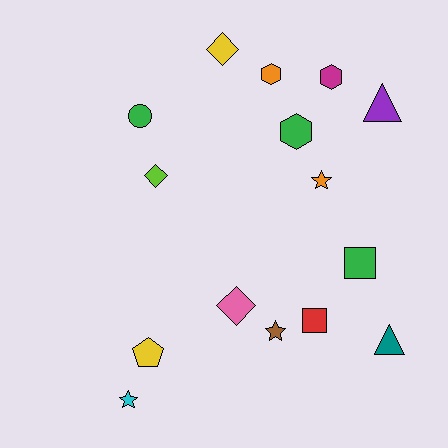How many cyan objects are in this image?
There is 1 cyan object.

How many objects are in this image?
There are 15 objects.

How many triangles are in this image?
There are 2 triangles.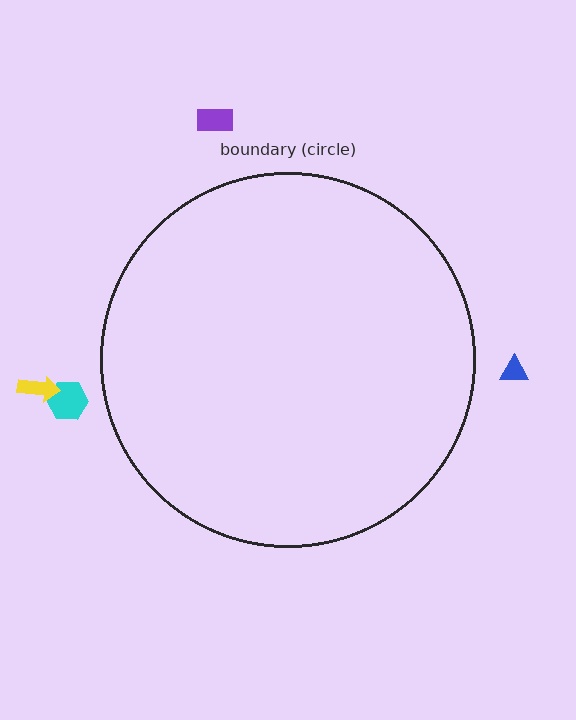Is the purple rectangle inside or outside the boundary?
Outside.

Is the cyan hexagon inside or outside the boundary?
Outside.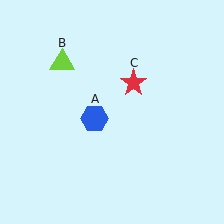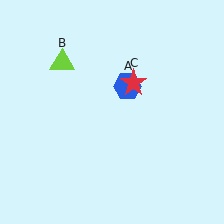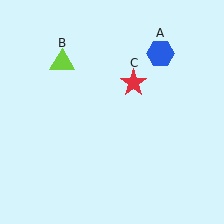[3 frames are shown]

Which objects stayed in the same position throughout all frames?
Lime triangle (object B) and red star (object C) remained stationary.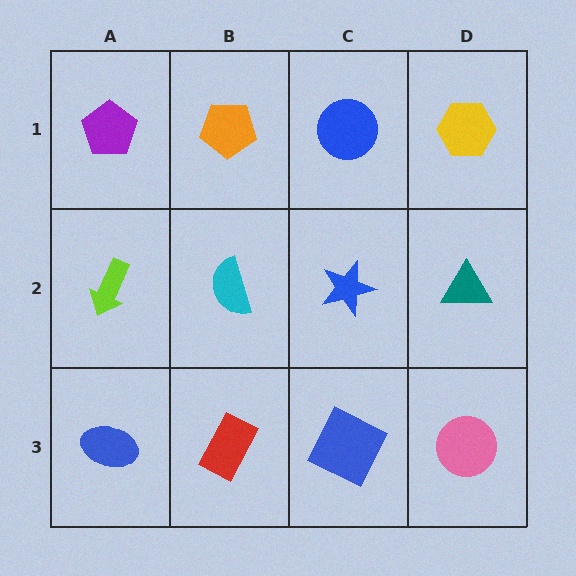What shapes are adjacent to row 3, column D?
A teal triangle (row 2, column D), a blue square (row 3, column C).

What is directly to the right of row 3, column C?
A pink circle.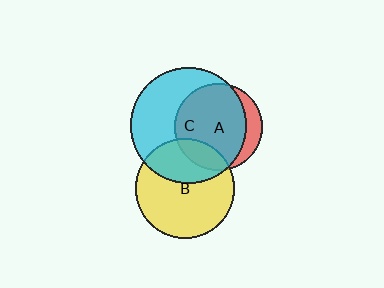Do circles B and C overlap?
Yes.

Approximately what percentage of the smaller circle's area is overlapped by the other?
Approximately 35%.